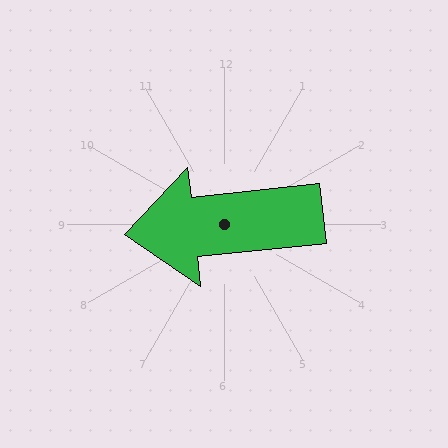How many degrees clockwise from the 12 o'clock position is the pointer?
Approximately 264 degrees.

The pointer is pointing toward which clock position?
Roughly 9 o'clock.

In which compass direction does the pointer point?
West.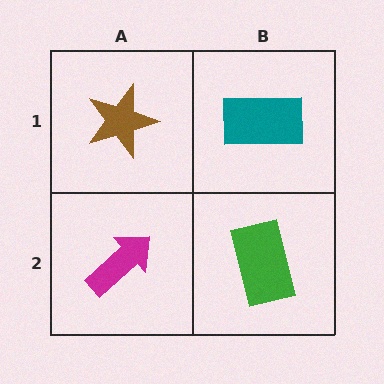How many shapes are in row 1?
2 shapes.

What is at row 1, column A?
A brown star.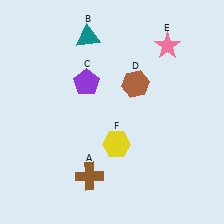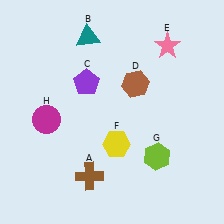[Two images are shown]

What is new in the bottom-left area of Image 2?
A magenta circle (H) was added in the bottom-left area of Image 2.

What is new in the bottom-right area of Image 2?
A lime hexagon (G) was added in the bottom-right area of Image 2.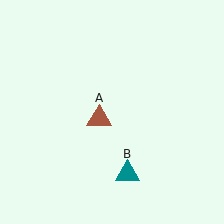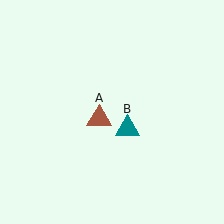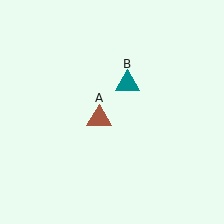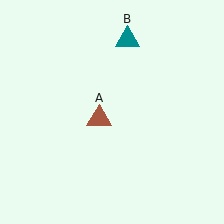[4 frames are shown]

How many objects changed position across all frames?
1 object changed position: teal triangle (object B).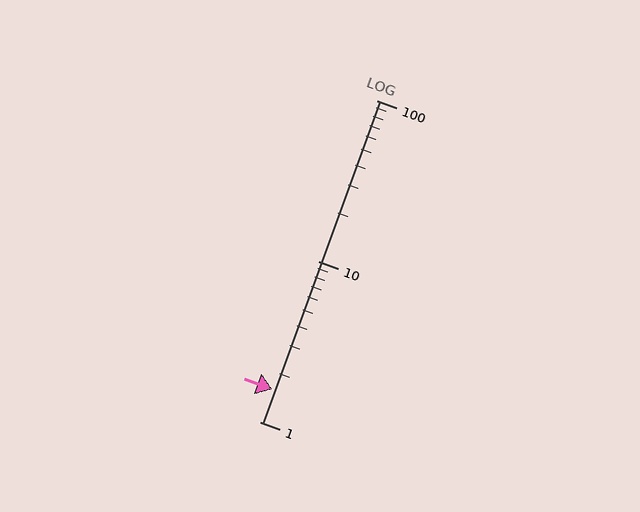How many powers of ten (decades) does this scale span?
The scale spans 2 decades, from 1 to 100.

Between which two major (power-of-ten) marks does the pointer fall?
The pointer is between 1 and 10.